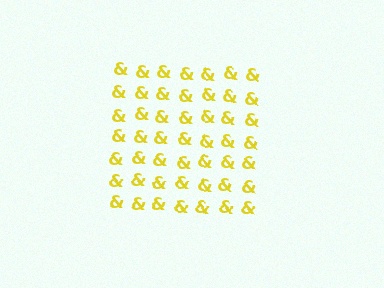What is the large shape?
The large shape is a square.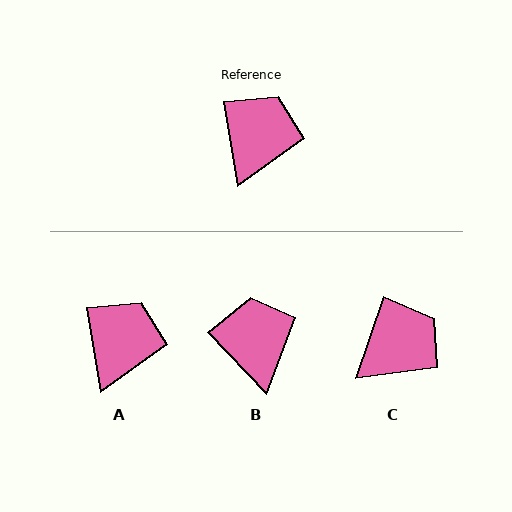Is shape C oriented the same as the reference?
No, it is off by about 28 degrees.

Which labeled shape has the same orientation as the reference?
A.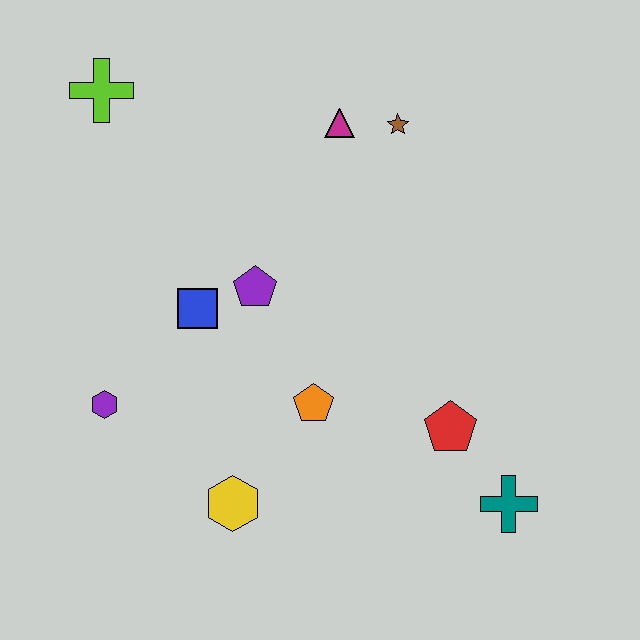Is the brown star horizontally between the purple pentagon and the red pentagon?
Yes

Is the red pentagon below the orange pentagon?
Yes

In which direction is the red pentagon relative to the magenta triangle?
The red pentagon is below the magenta triangle.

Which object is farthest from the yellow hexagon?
The lime cross is farthest from the yellow hexagon.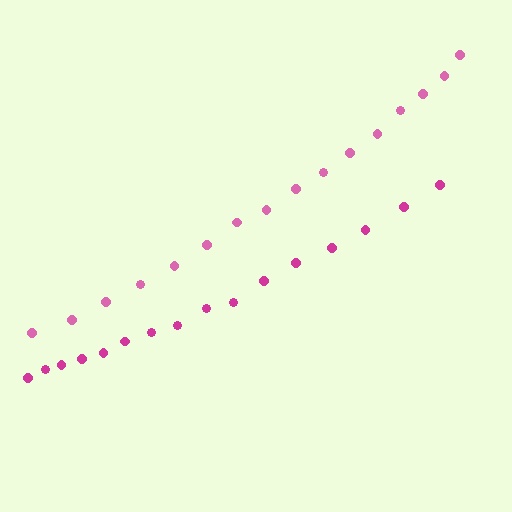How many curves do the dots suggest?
There are 2 distinct paths.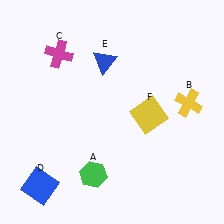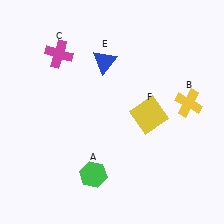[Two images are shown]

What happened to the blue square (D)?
The blue square (D) was removed in Image 2. It was in the bottom-left area of Image 1.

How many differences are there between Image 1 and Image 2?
There is 1 difference between the two images.